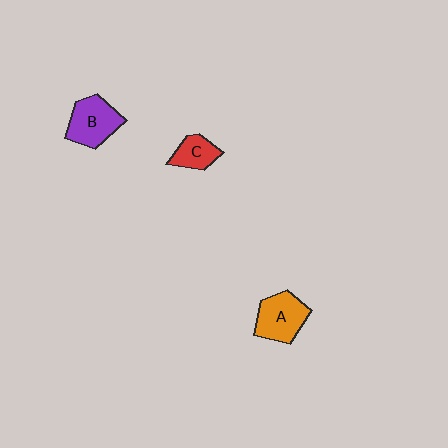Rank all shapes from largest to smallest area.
From largest to smallest: A (orange), B (purple), C (red).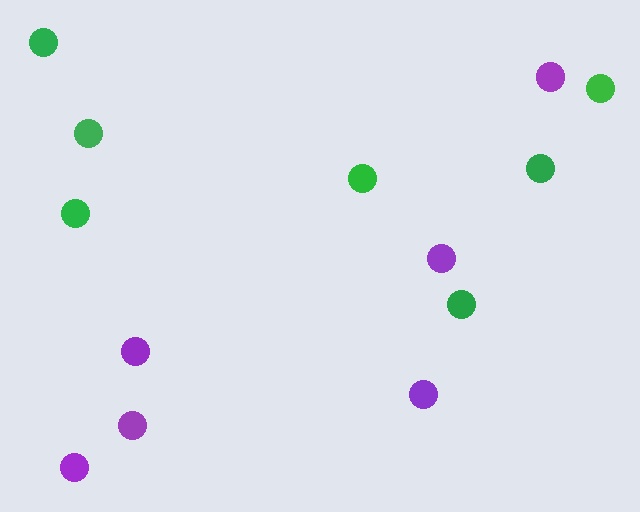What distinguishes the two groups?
There are 2 groups: one group of green circles (7) and one group of purple circles (6).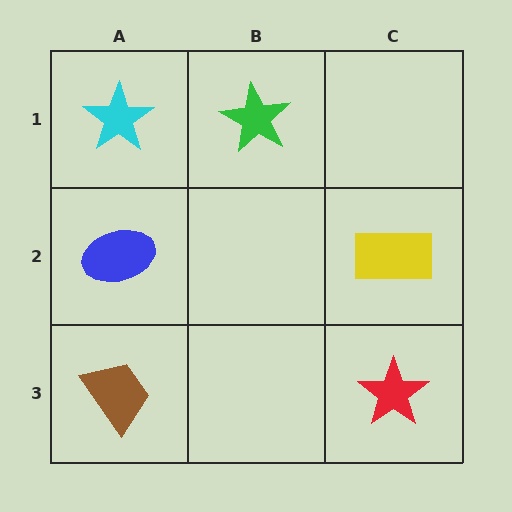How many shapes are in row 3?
2 shapes.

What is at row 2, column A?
A blue ellipse.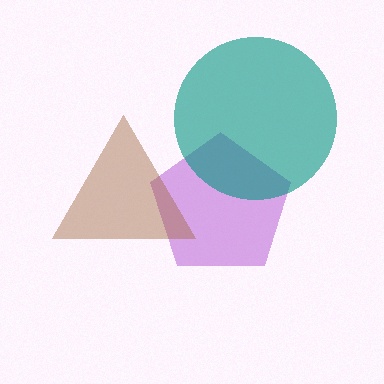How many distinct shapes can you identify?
There are 3 distinct shapes: a purple pentagon, a teal circle, a brown triangle.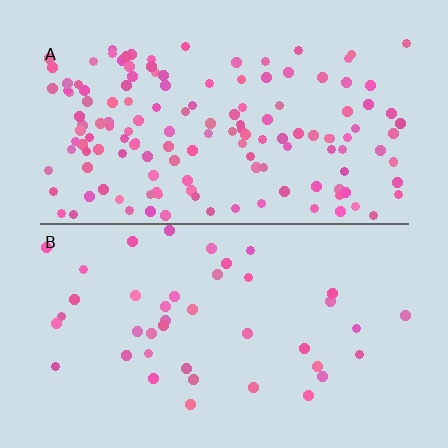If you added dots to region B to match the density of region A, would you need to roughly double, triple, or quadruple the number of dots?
Approximately triple.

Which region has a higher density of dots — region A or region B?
A (the top).